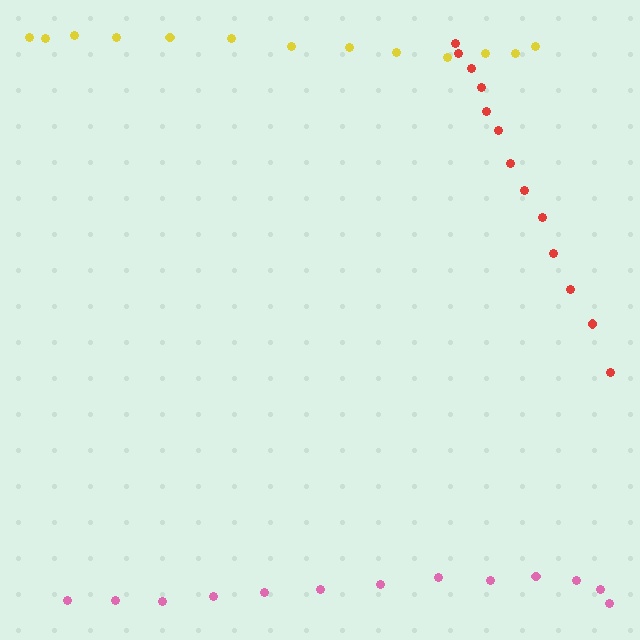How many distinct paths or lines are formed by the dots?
There are 3 distinct paths.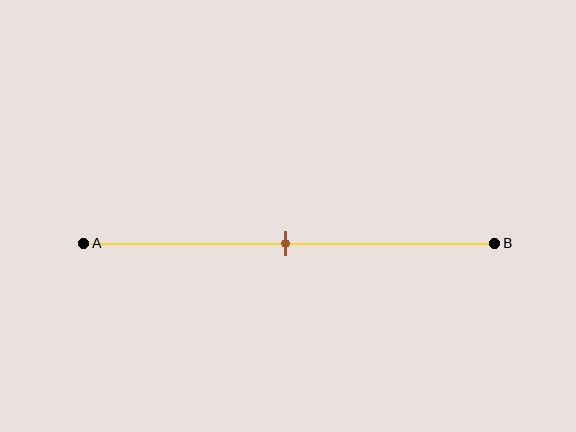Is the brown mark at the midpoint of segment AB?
Yes, the mark is approximately at the midpoint.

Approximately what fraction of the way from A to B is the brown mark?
The brown mark is approximately 50% of the way from A to B.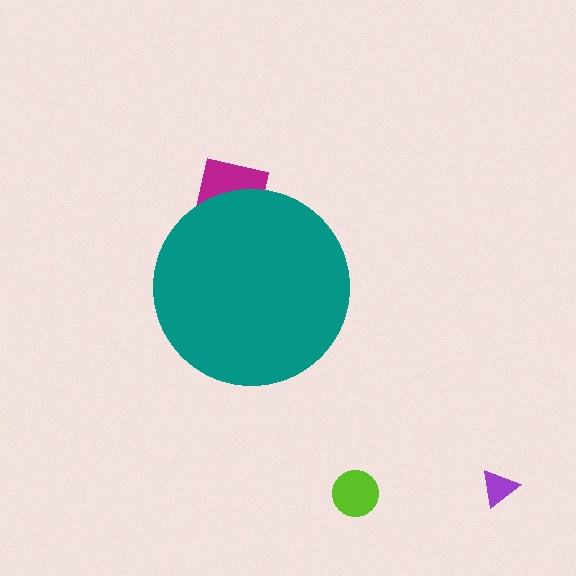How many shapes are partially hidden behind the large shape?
1 shape is partially hidden.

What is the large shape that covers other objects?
A teal circle.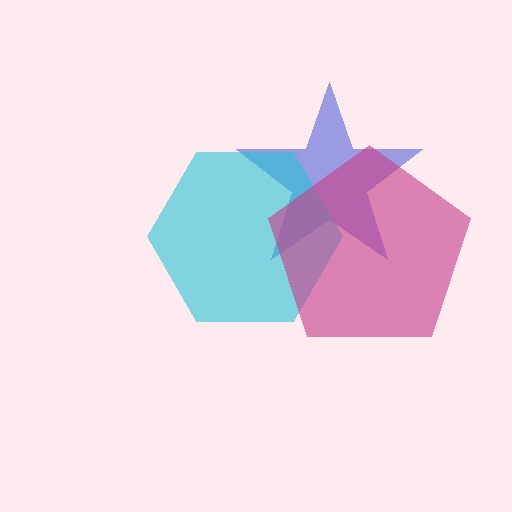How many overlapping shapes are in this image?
There are 3 overlapping shapes in the image.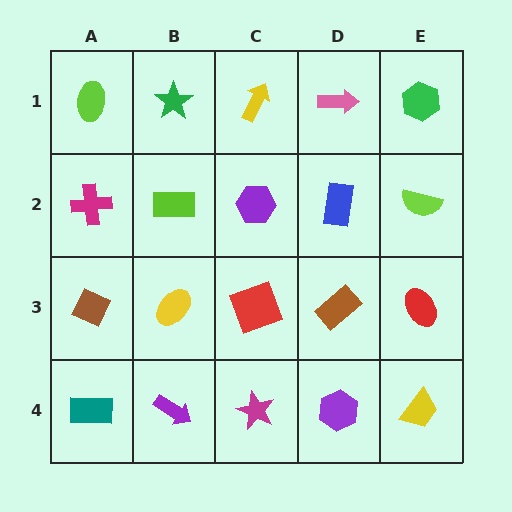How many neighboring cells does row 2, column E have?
3.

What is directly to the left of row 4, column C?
A purple arrow.